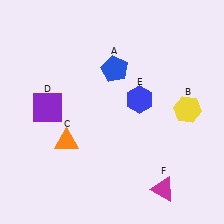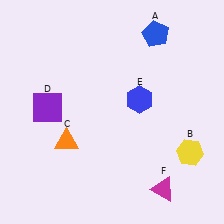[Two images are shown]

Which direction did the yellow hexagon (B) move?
The yellow hexagon (B) moved down.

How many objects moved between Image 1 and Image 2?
2 objects moved between the two images.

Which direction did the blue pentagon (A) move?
The blue pentagon (A) moved right.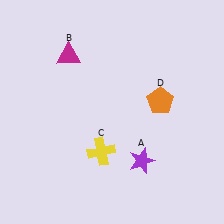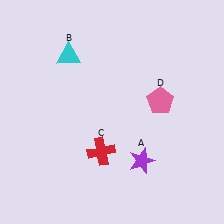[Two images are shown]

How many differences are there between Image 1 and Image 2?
There are 3 differences between the two images.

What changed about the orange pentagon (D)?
In Image 1, D is orange. In Image 2, it changed to pink.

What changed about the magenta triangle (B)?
In Image 1, B is magenta. In Image 2, it changed to cyan.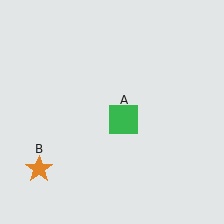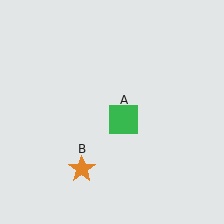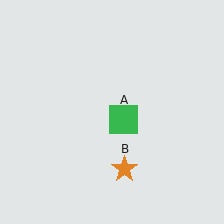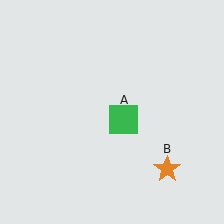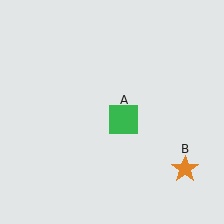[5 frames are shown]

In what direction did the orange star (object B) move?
The orange star (object B) moved right.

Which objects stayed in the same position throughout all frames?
Green square (object A) remained stationary.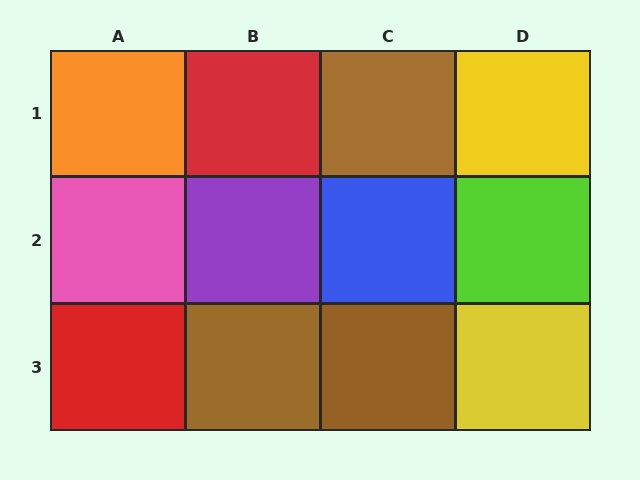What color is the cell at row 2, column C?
Blue.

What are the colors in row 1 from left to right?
Orange, red, brown, yellow.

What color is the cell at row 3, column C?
Brown.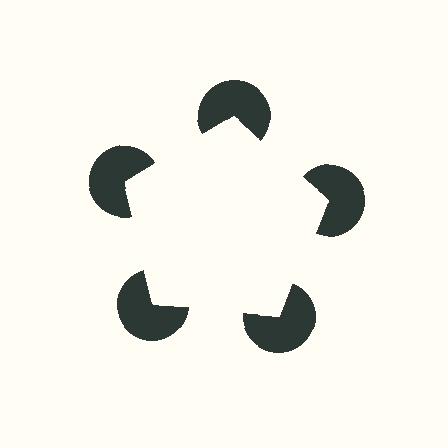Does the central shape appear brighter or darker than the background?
It typically appears slightly brighter than the background, even though no actual brightness change is drawn.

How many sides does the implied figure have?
5 sides.